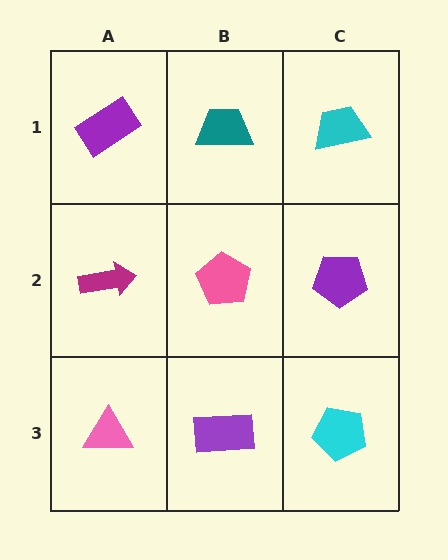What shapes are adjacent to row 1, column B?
A pink pentagon (row 2, column B), a purple rectangle (row 1, column A), a cyan trapezoid (row 1, column C).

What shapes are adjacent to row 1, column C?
A purple pentagon (row 2, column C), a teal trapezoid (row 1, column B).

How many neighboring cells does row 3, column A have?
2.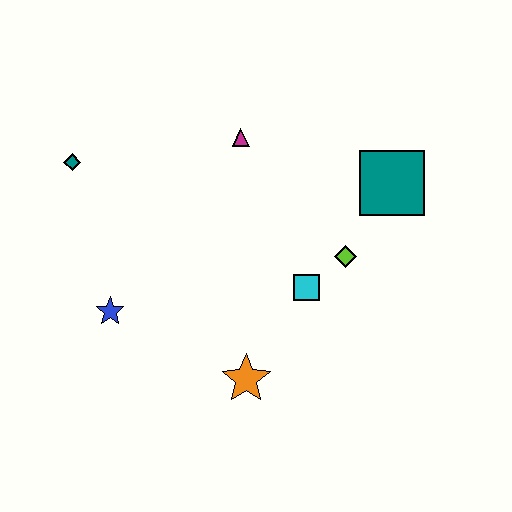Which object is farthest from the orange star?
The teal diamond is farthest from the orange star.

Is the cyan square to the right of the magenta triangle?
Yes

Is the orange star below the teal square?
Yes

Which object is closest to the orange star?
The cyan square is closest to the orange star.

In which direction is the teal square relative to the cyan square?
The teal square is above the cyan square.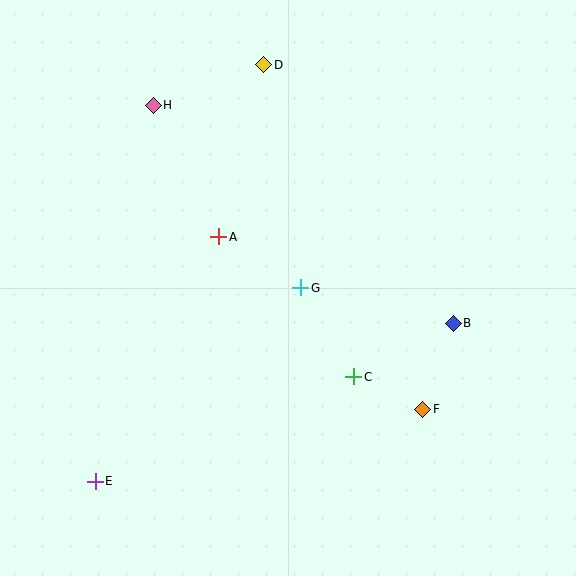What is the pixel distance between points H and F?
The distance between H and F is 406 pixels.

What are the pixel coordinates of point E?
Point E is at (95, 481).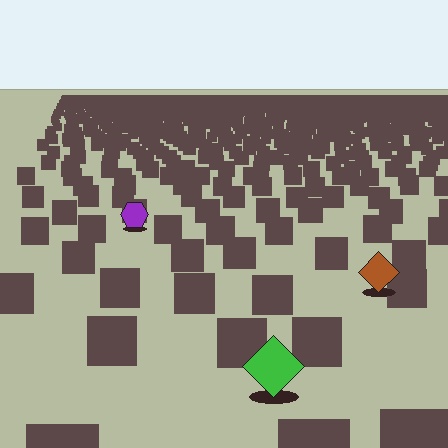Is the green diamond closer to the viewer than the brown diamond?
Yes. The green diamond is closer — you can tell from the texture gradient: the ground texture is coarser near it.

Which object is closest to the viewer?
The green diamond is closest. The texture marks near it are larger and more spread out.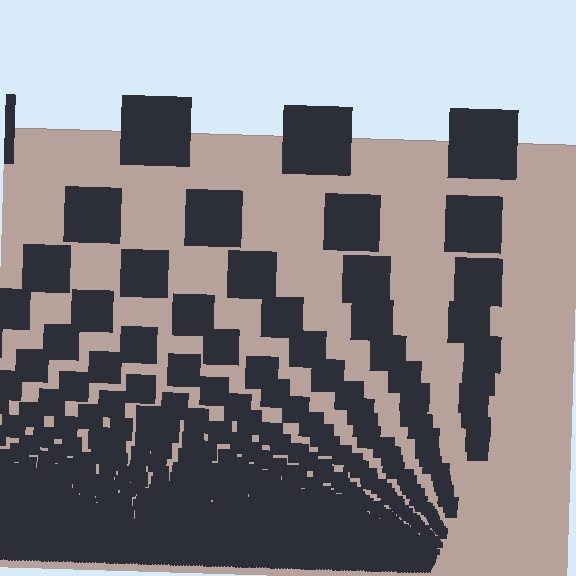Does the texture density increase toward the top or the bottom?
Density increases toward the bottom.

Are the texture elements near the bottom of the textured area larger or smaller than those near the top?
Smaller. The gradient is inverted — elements near the bottom are smaller and denser.